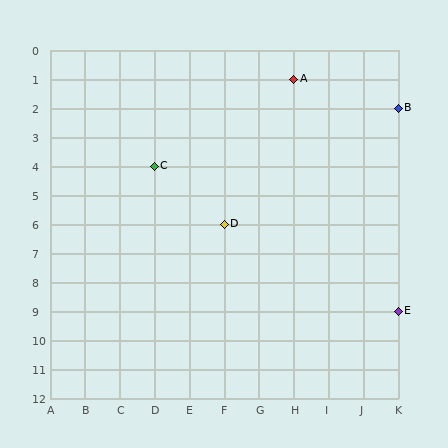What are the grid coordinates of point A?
Point A is at grid coordinates (H, 1).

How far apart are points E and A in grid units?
Points E and A are 3 columns and 8 rows apart (about 8.5 grid units diagonally).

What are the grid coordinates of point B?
Point B is at grid coordinates (K, 2).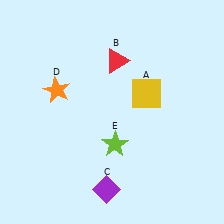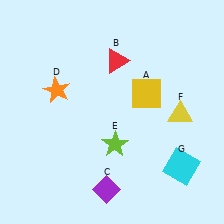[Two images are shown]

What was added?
A yellow triangle (F), a cyan square (G) were added in Image 2.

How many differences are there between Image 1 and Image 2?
There are 2 differences between the two images.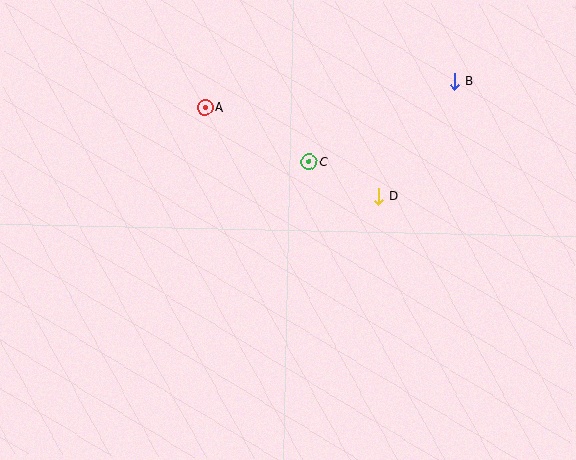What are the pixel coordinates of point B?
Point B is at (455, 81).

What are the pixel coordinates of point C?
Point C is at (309, 162).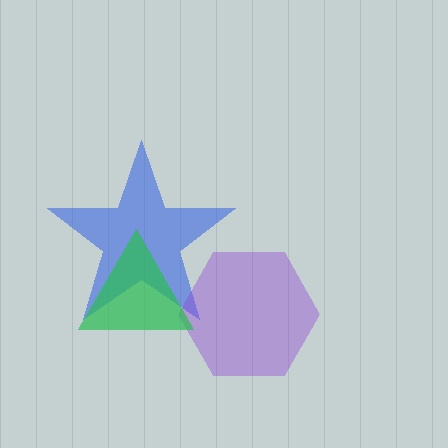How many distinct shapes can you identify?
There are 3 distinct shapes: a blue star, a purple hexagon, a green triangle.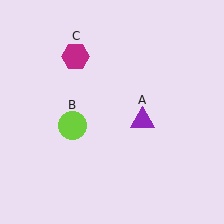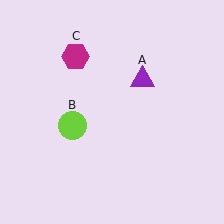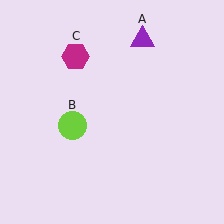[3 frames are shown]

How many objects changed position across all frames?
1 object changed position: purple triangle (object A).